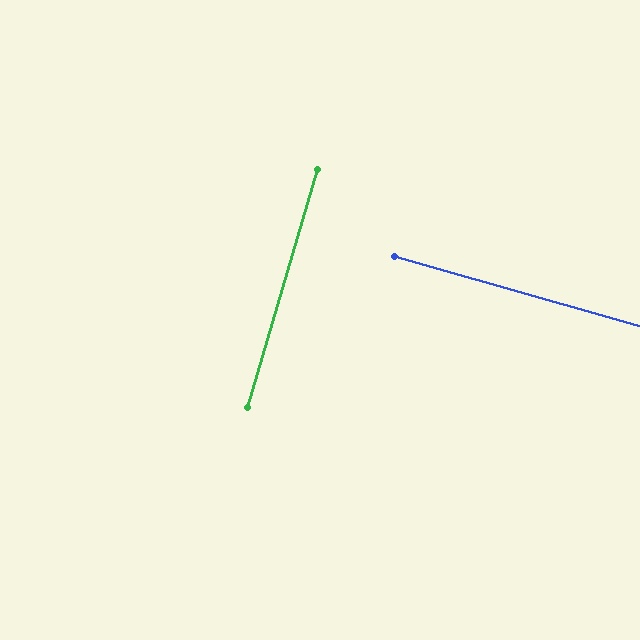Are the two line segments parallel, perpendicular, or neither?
Perpendicular — they meet at approximately 89°.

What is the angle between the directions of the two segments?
Approximately 89 degrees.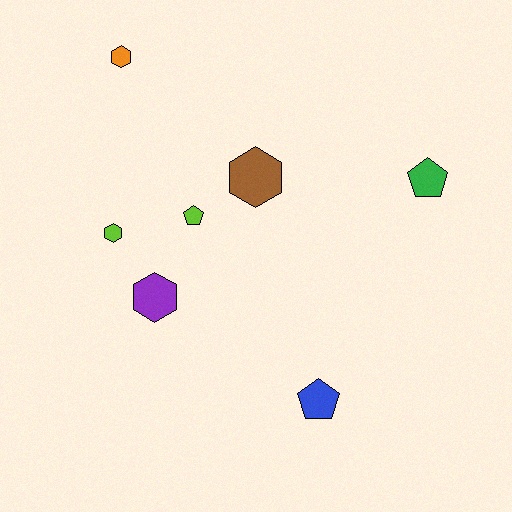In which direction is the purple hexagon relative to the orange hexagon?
The purple hexagon is below the orange hexagon.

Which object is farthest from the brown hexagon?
The blue pentagon is farthest from the brown hexagon.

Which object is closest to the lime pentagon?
The brown hexagon is closest to the lime pentagon.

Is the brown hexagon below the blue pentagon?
No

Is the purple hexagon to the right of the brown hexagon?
No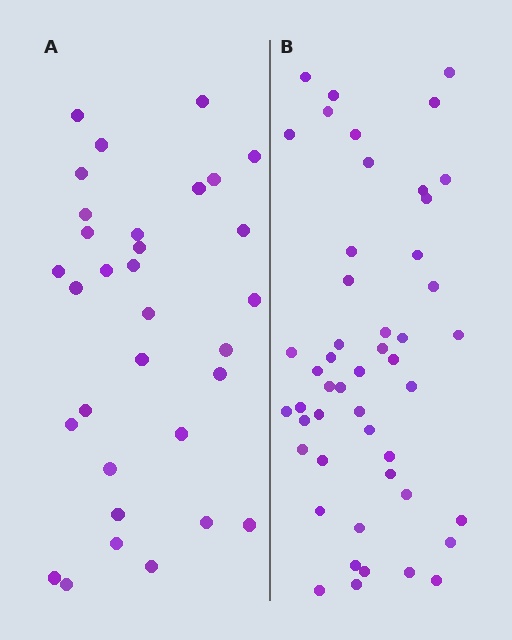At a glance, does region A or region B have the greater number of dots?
Region B (the right region) has more dots.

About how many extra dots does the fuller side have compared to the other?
Region B has approximately 15 more dots than region A.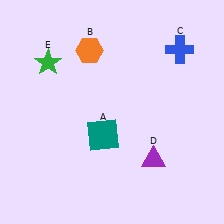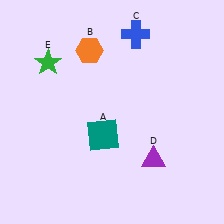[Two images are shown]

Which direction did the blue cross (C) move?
The blue cross (C) moved left.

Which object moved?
The blue cross (C) moved left.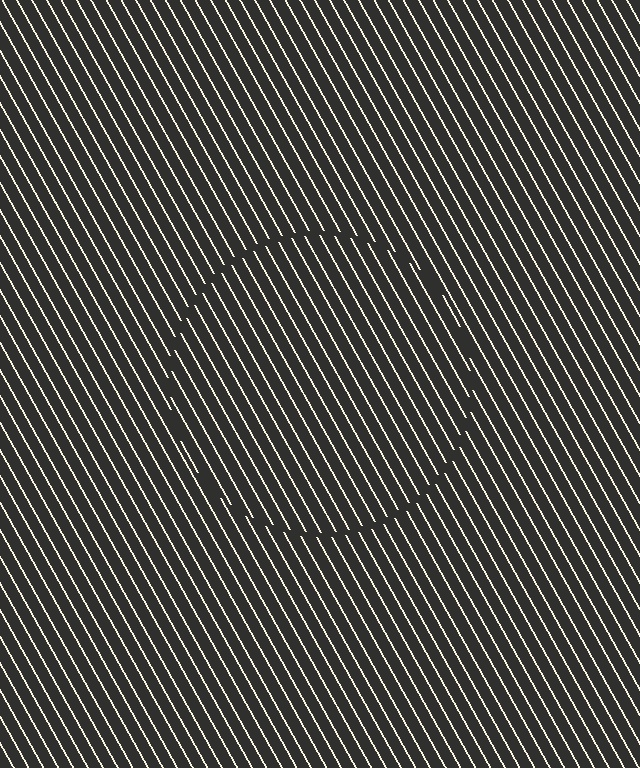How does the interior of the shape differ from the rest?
The interior of the shape contains the same grating, shifted by half a period — the contour is defined by the phase discontinuity where line-ends from the inner and outer gratings abut.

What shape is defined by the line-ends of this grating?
An illusory circle. The interior of the shape contains the same grating, shifted by half a period — the contour is defined by the phase discontinuity where line-ends from the inner and outer gratings abut.